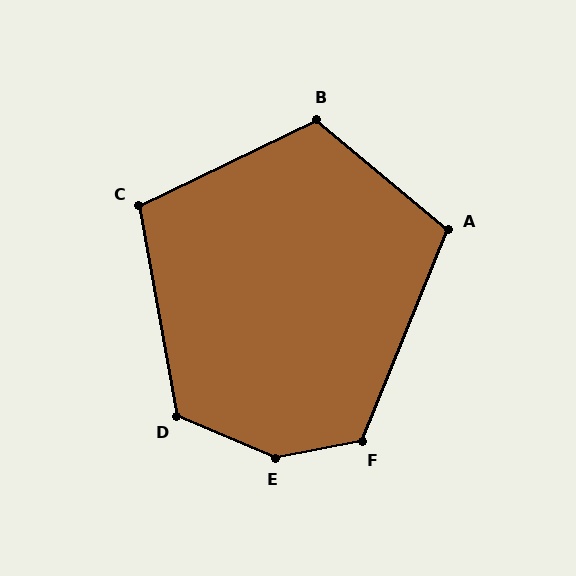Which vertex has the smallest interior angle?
C, at approximately 106 degrees.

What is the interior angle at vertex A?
Approximately 108 degrees (obtuse).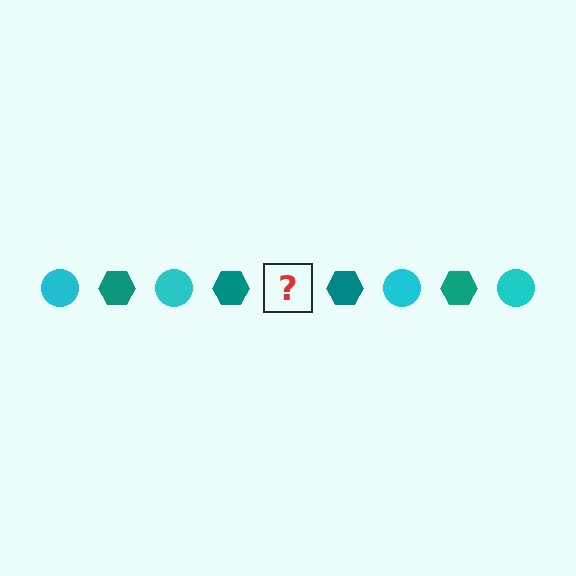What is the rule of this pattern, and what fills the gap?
The rule is that the pattern alternates between cyan circle and teal hexagon. The gap should be filled with a cyan circle.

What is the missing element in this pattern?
The missing element is a cyan circle.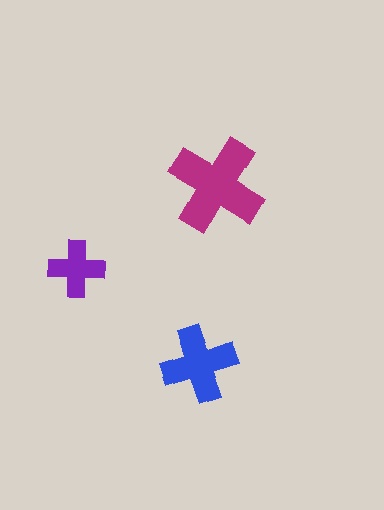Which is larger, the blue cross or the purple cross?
The blue one.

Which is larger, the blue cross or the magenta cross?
The magenta one.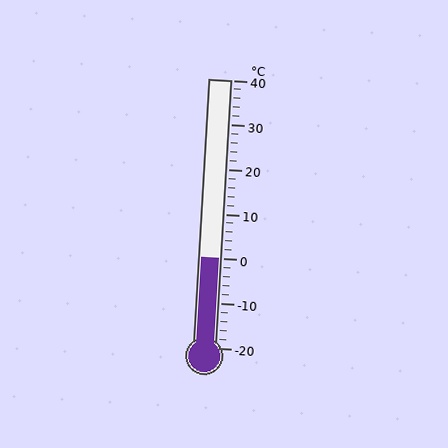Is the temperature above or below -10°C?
The temperature is above -10°C.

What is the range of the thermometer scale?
The thermometer scale ranges from -20°C to 40°C.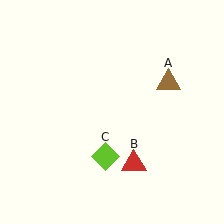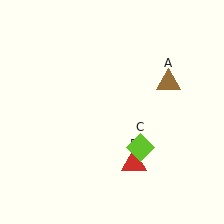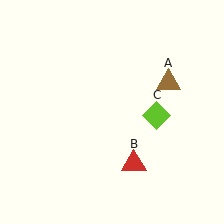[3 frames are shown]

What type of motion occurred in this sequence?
The lime diamond (object C) rotated counterclockwise around the center of the scene.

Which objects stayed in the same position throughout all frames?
Brown triangle (object A) and red triangle (object B) remained stationary.